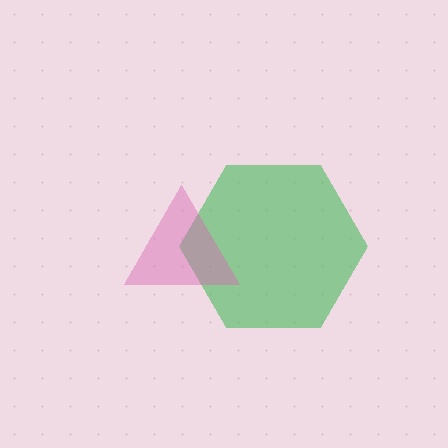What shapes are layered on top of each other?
The layered shapes are: a green hexagon, a pink triangle.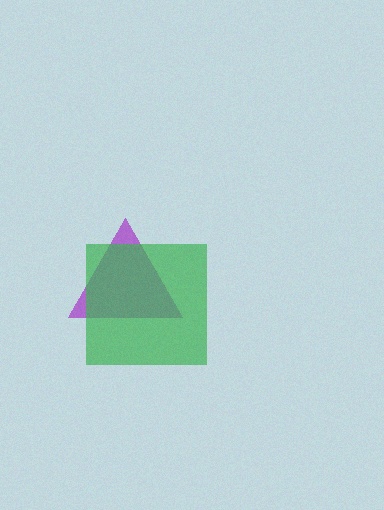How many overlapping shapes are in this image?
There are 2 overlapping shapes in the image.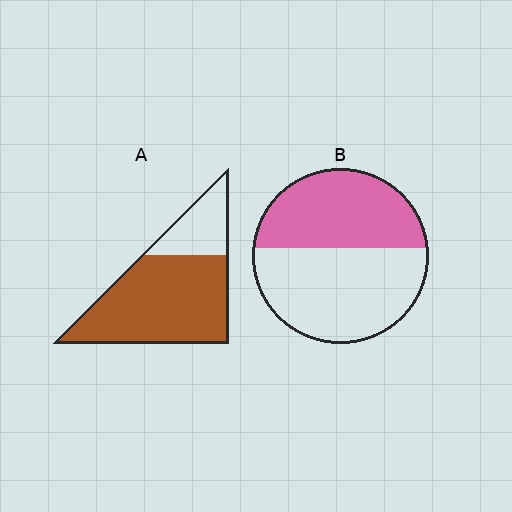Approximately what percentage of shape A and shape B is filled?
A is approximately 75% and B is approximately 45%.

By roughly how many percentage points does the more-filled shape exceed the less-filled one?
By roughly 30 percentage points (A over B).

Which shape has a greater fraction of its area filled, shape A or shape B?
Shape A.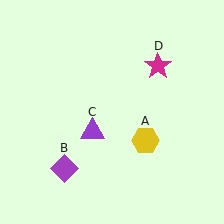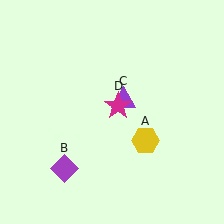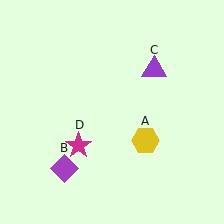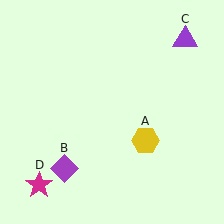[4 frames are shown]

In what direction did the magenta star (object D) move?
The magenta star (object D) moved down and to the left.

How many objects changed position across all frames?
2 objects changed position: purple triangle (object C), magenta star (object D).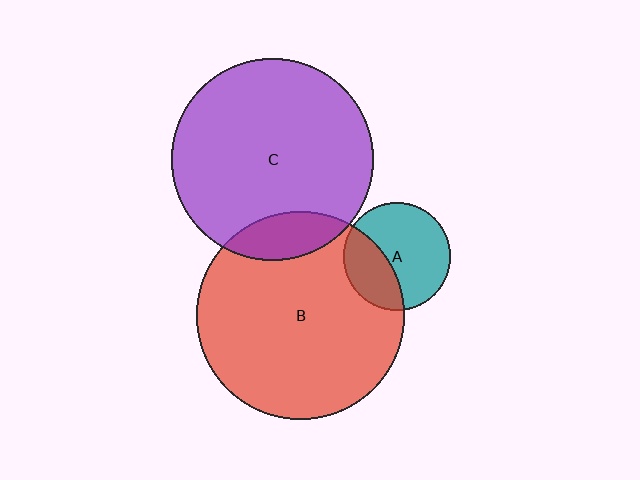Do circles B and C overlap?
Yes.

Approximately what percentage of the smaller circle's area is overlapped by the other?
Approximately 15%.